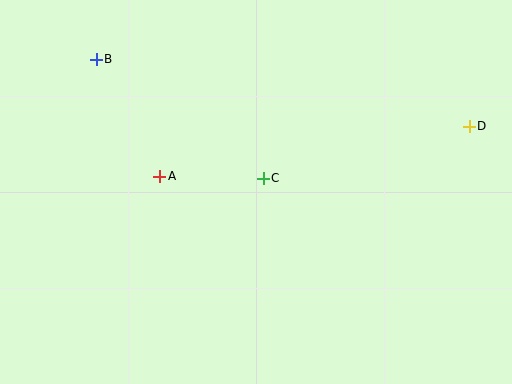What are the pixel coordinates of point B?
Point B is at (96, 59).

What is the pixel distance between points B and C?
The distance between B and C is 205 pixels.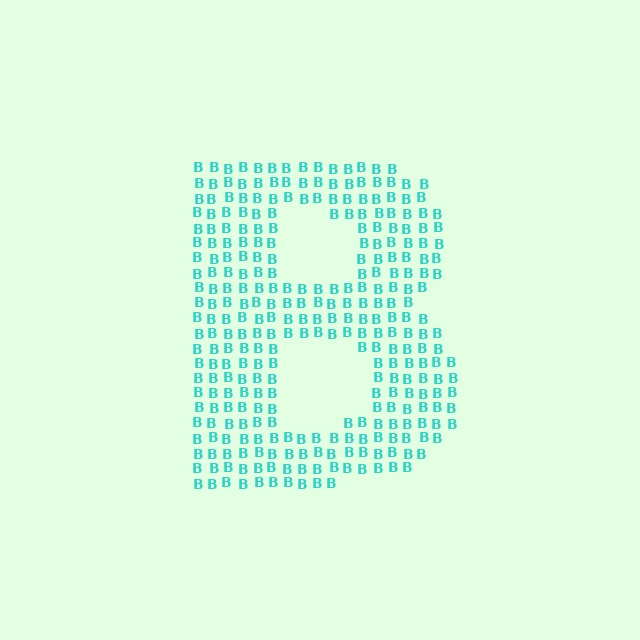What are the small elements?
The small elements are letter B's.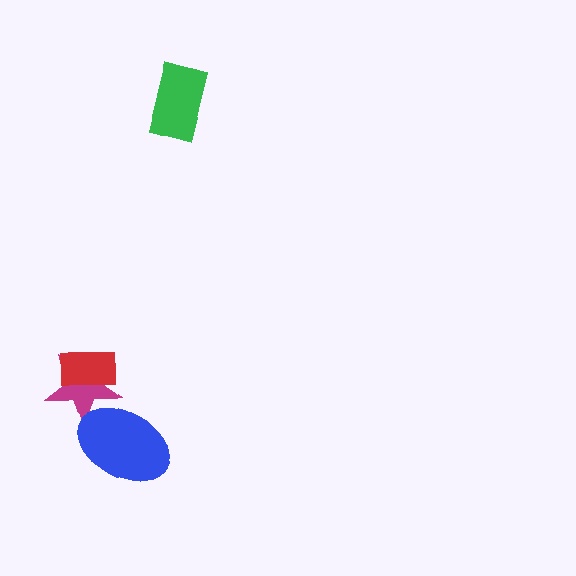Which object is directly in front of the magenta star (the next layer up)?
The red rectangle is directly in front of the magenta star.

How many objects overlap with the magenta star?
2 objects overlap with the magenta star.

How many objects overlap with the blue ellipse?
1 object overlaps with the blue ellipse.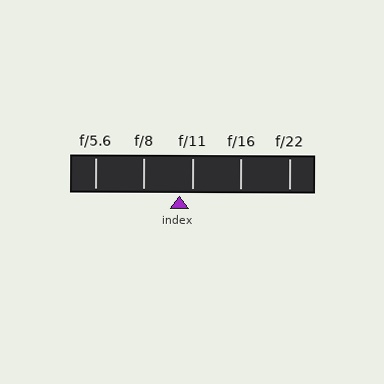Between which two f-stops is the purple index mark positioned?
The index mark is between f/8 and f/11.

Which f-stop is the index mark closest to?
The index mark is closest to f/11.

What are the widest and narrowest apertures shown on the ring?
The widest aperture shown is f/5.6 and the narrowest is f/22.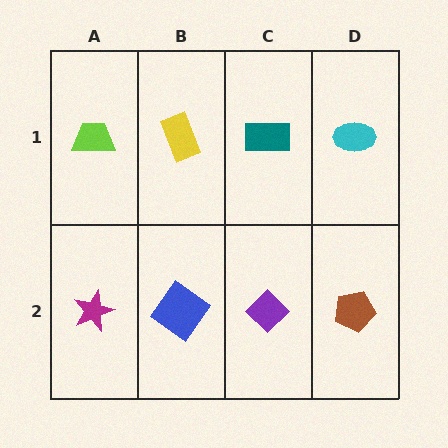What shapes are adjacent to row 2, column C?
A teal rectangle (row 1, column C), a blue diamond (row 2, column B), a brown pentagon (row 2, column D).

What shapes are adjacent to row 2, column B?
A yellow rectangle (row 1, column B), a magenta star (row 2, column A), a purple diamond (row 2, column C).